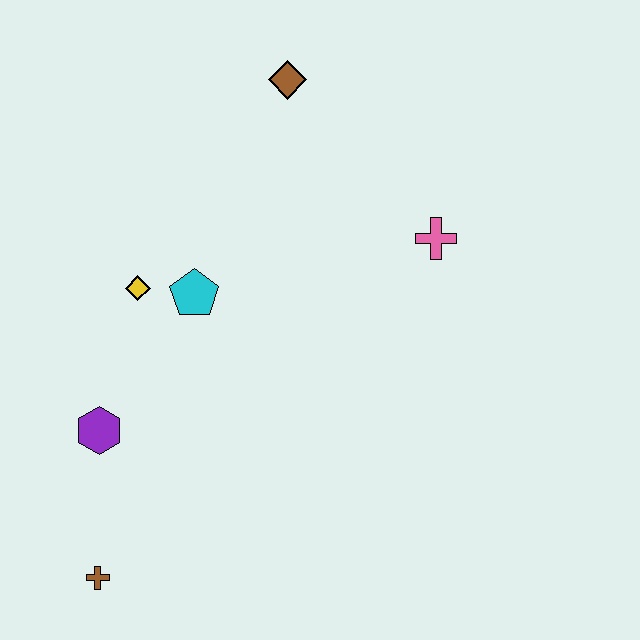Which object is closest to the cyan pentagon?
The yellow diamond is closest to the cyan pentagon.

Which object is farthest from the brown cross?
The brown diamond is farthest from the brown cross.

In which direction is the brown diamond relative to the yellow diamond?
The brown diamond is above the yellow diamond.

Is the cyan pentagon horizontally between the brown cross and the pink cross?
Yes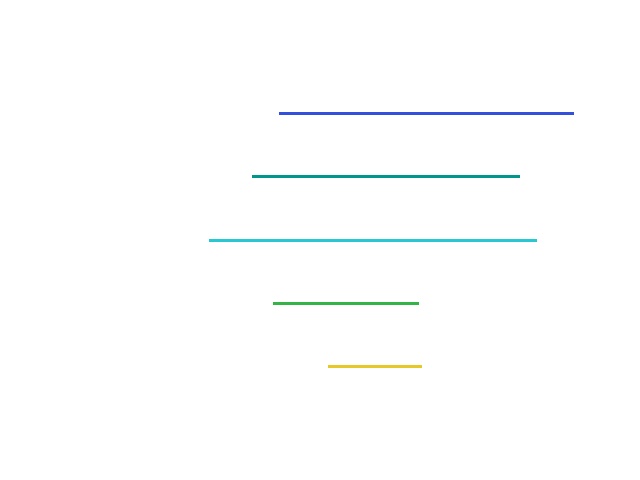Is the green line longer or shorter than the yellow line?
The green line is longer than the yellow line.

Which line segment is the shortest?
The yellow line is the shortest at approximately 94 pixels.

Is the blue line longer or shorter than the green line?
The blue line is longer than the green line.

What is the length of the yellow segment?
The yellow segment is approximately 94 pixels long.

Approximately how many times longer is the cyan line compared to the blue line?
The cyan line is approximately 1.1 times the length of the blue line.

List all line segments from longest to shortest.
From longest to shortest: cyan, blue, teal, green, yellow.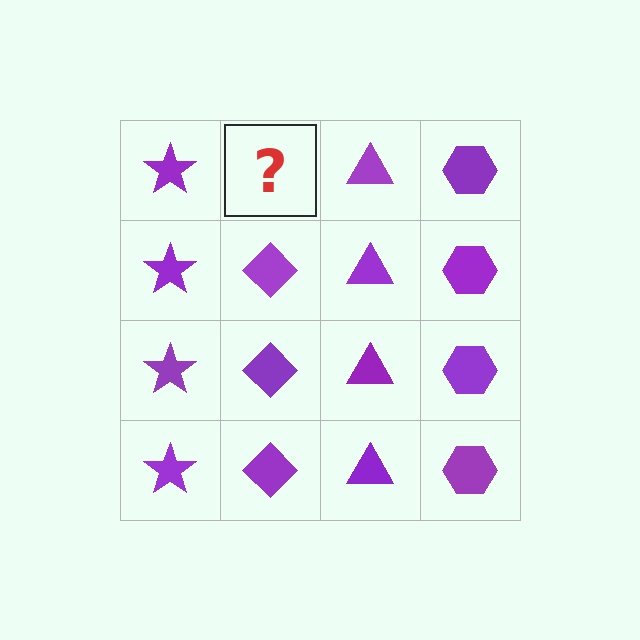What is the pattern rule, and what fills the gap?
The rule is that each column has a consistent shape. The gap should be filled with a purple diamond.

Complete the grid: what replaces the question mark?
The question mark should be replaced with a purple diamond.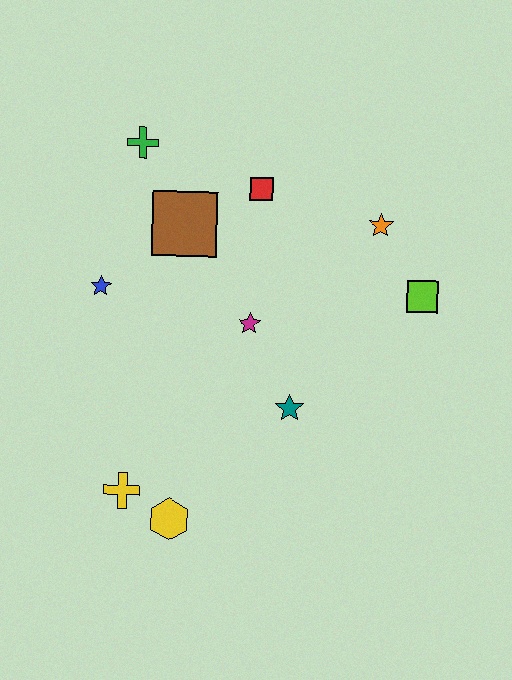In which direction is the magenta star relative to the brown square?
The magenta star is below the brown square.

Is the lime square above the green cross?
No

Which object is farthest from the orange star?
The yellow cross is farthest from the orange star.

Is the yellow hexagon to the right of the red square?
No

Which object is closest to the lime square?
The orange star is closest to the lime square.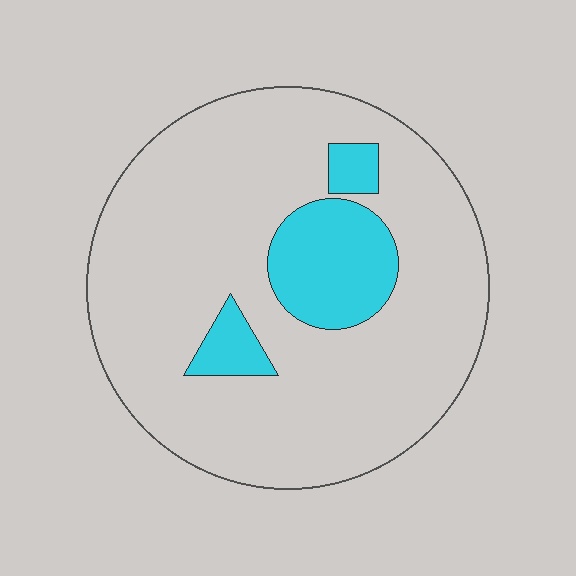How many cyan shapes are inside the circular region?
3.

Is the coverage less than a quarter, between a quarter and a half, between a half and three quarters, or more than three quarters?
Less than a quarter.